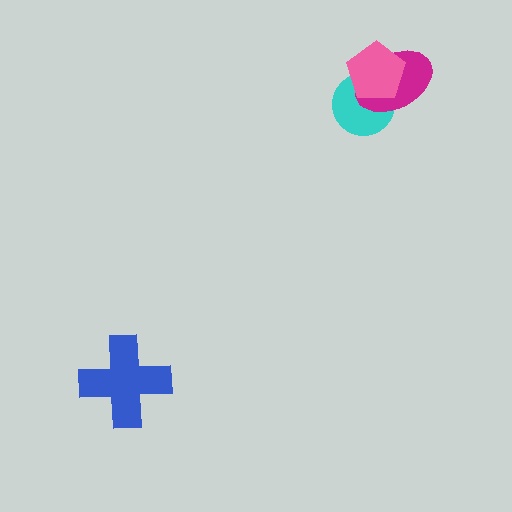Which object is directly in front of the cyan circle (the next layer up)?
The magenta ellipse is directly in front of the cyan circle.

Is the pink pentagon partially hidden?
No, no other shape covers it.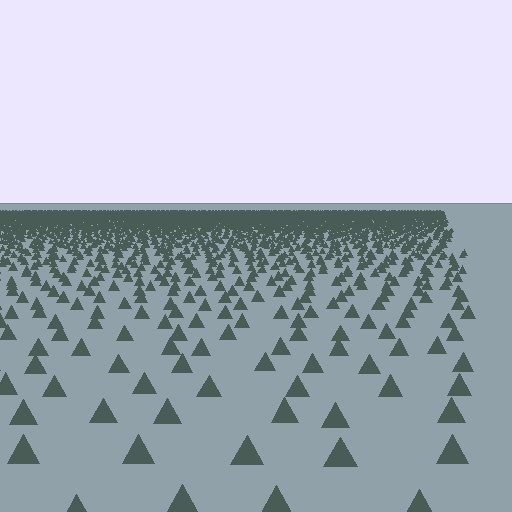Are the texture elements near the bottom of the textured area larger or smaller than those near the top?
Larger. Near the bottom, elements are closer to the viewer and appear at a bigger on-screen size.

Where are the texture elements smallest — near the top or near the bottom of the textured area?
Near the top.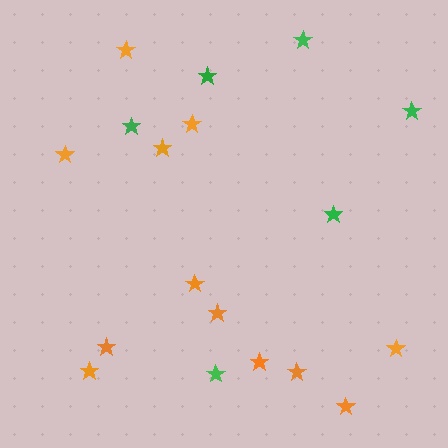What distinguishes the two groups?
There are 2 groups: one group of green stars (6) and one group of orange stars (12).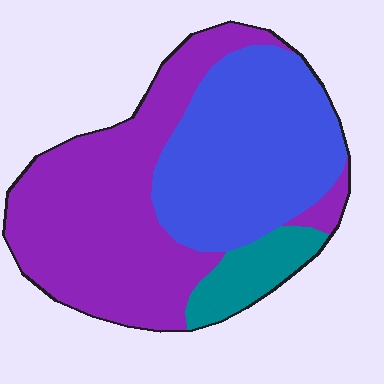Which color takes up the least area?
Teal, at roughly 10%.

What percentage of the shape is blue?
Blue takes up about two fifths (2/5) of the shape.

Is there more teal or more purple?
Purple.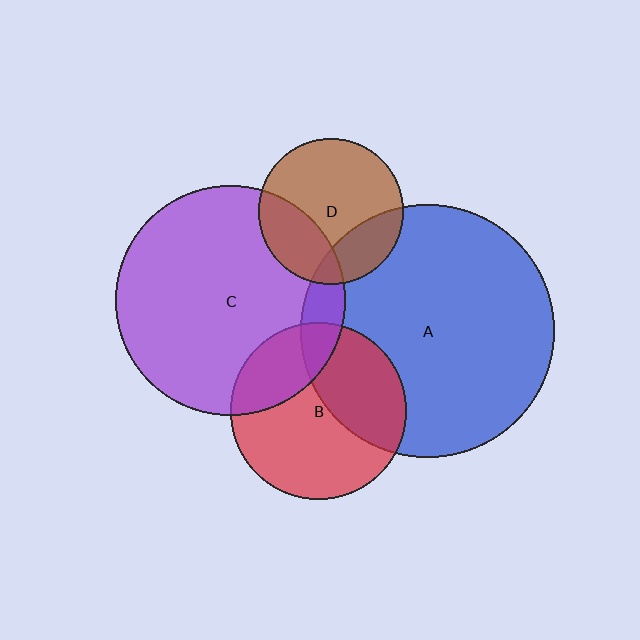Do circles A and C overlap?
Yes.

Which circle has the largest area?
Circle A (blue).